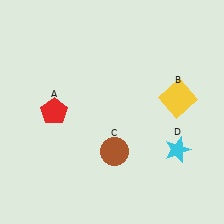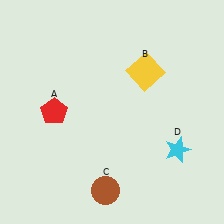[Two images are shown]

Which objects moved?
The objects that moved are: the yellow square (B), the brown circle (C).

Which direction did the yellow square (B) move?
The yellow square (B) moved left.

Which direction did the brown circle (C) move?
The brown circle (C) moved down.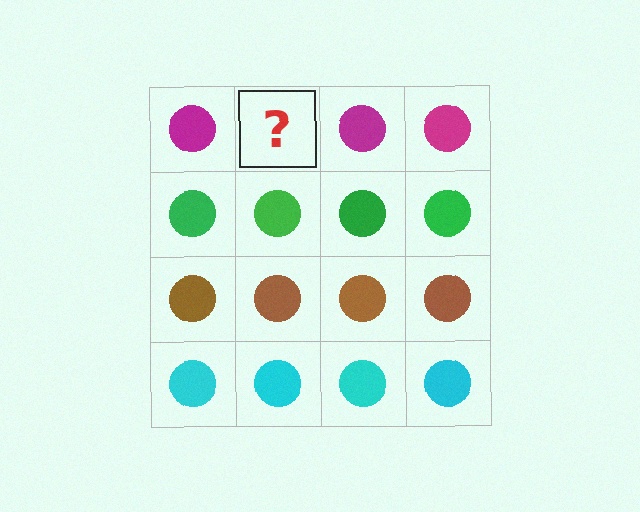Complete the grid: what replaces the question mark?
The question mark should be replaced with a magenta circle.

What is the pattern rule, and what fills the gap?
The rule is that each row has a consistent color. The gap should be filled with a magenta circle.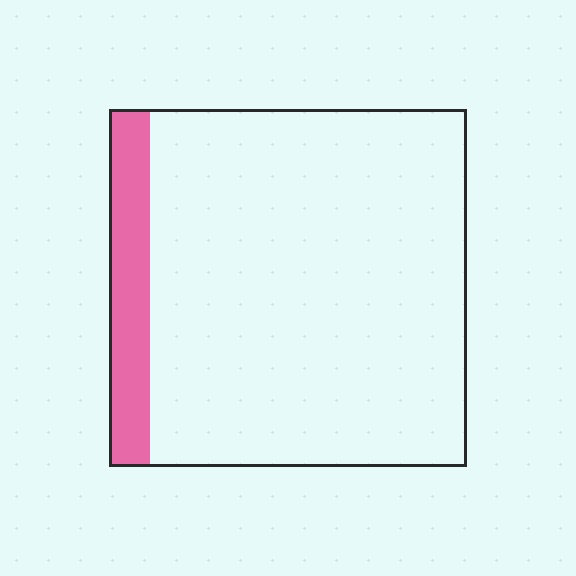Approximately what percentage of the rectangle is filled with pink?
Approximately 10%.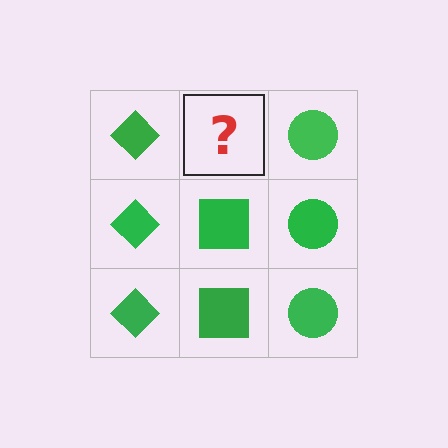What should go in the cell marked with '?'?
The missing cell should contain a green square.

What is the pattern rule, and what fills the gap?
The rule is that each column has a consistent shape. The gap should be filled with a green square.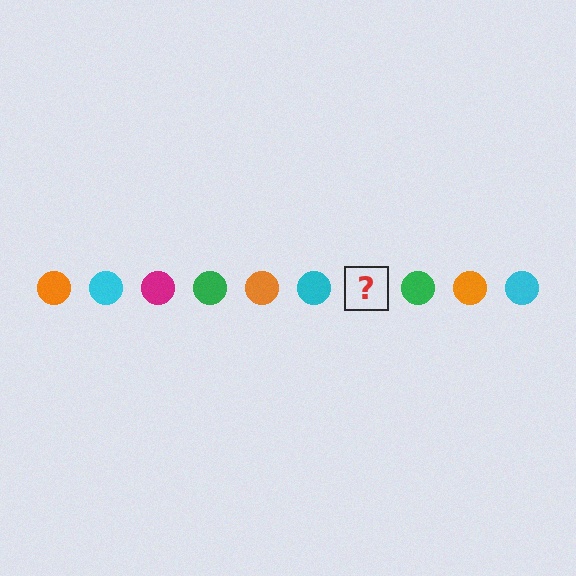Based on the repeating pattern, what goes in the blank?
The blank should be a magenta circle.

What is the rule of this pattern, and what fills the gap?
The rule is that the pattern cycles through orange, cyan, magenta, green circles. The gap should be filled with a magenta circle.